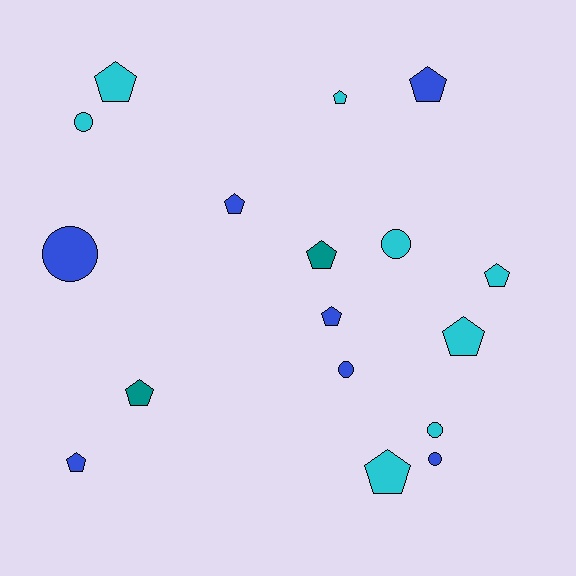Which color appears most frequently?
Cyan, with 8 objects.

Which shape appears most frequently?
Pentagon, with 11 objects.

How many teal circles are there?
There are no teal circles.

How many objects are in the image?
There are 17 objects.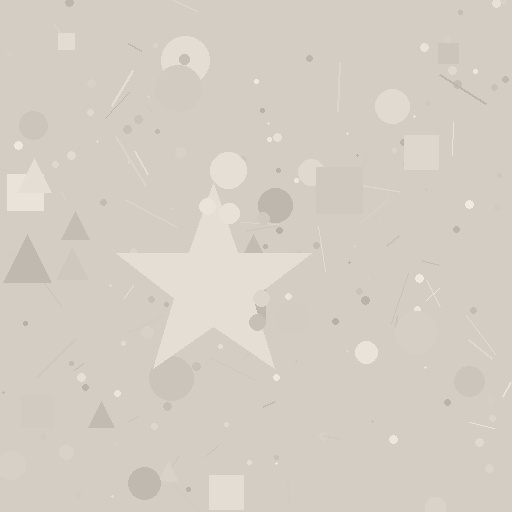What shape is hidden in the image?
A star is hidden in the image.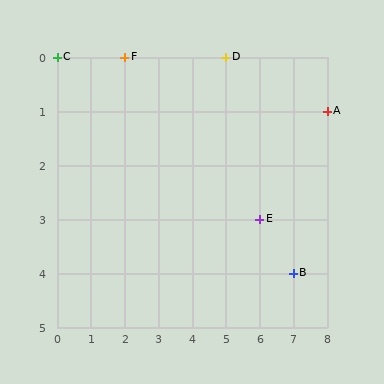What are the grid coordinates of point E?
Point E is at grid coordinates (6, 3).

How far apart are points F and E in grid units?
Points F and E are 4 columns and 3 rows apart (about 5.0 grid units diagonally).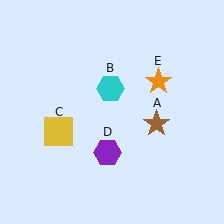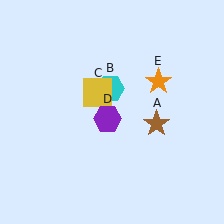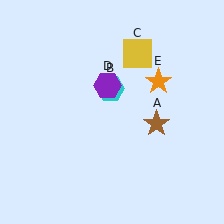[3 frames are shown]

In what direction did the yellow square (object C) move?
The yellow square (object C) moved up and to the right.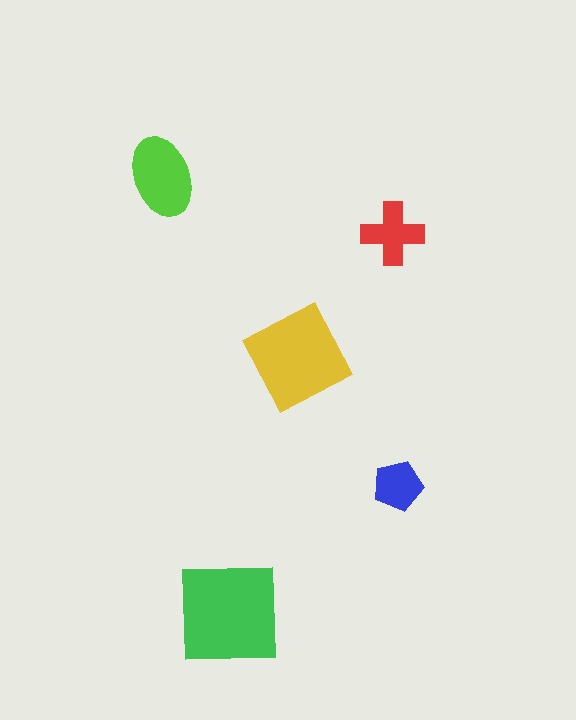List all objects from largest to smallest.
The green square, the yellow diamond, the lime ellipse, the red cross, the blue pentagon.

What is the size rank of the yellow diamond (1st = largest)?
2nd.